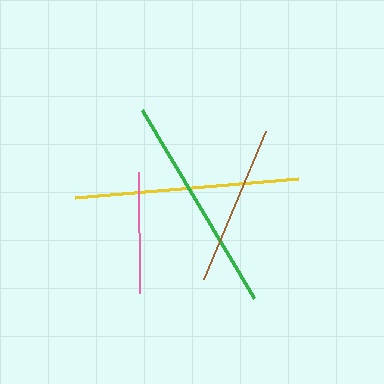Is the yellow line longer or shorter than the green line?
The yellow line is longer than the green line.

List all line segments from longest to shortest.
From longest to shortest: yellow, green, brown, pink.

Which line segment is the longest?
The yellow line is the longest at approximately 225 pixels.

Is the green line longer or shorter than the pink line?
The green line is longer than the pink line.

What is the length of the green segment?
The green segment is approximately 219 pixels long.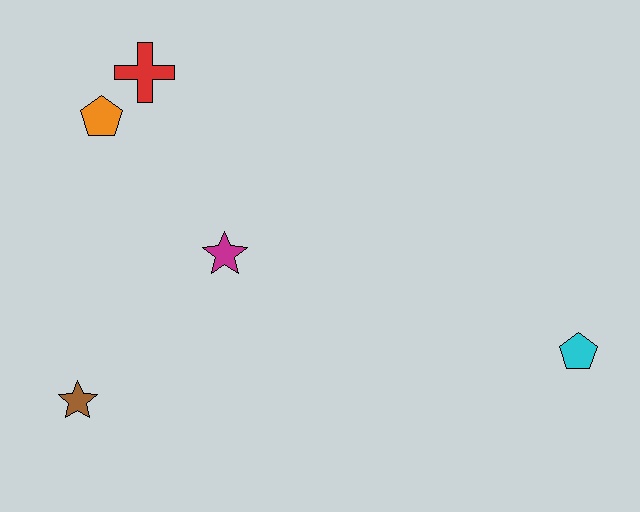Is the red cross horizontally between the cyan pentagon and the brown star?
Yes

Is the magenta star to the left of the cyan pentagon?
Yes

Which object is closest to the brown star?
The magenta star is closest to the brown star.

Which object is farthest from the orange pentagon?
The cyan pentagon is farthest from the orange pentagon.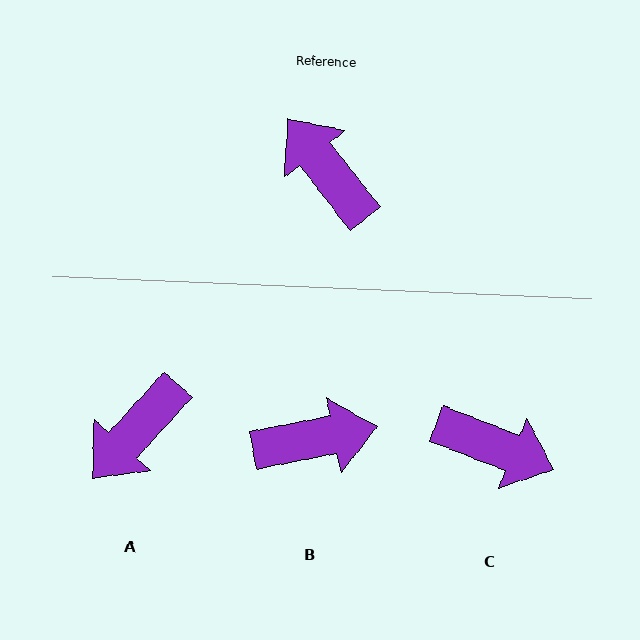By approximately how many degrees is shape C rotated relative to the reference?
Approximately 149 degrees clockwise.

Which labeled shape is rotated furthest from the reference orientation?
C, about 149 degrees away.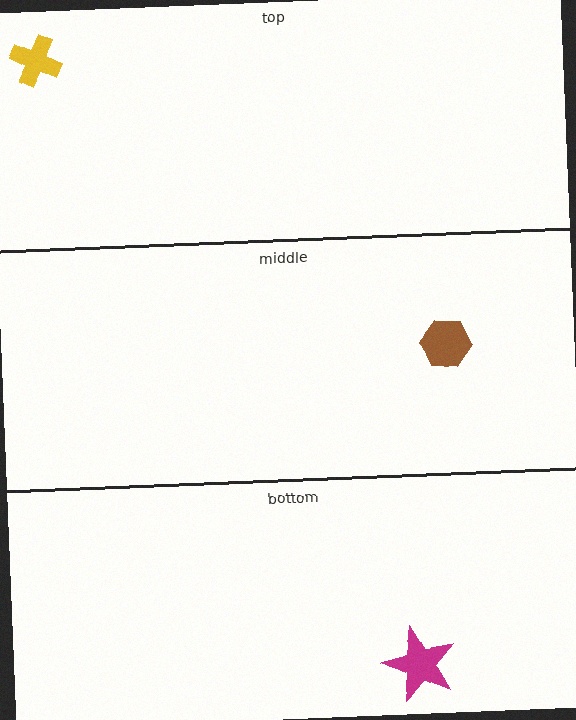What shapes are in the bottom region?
The magenta star.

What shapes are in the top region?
The yellow cross.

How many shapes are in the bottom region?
1.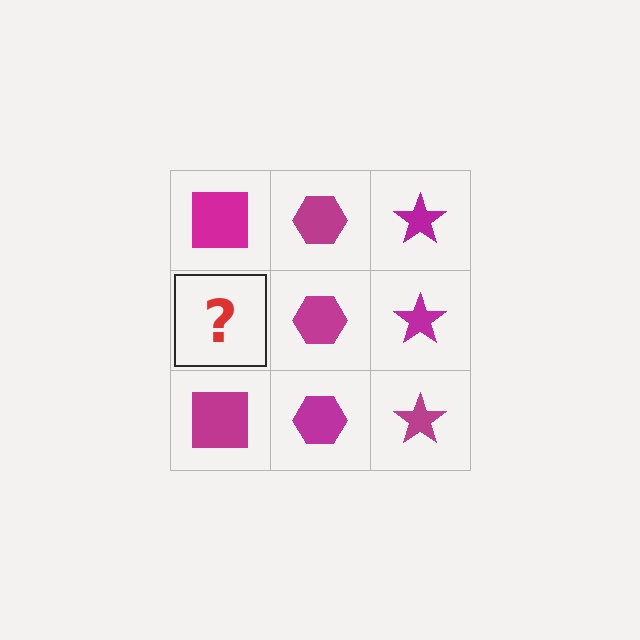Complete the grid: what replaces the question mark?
The question mark should be replaced with a magenta square.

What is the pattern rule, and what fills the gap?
The rule is that each column has a consistent shape. The gap should be filled with a magenta square.